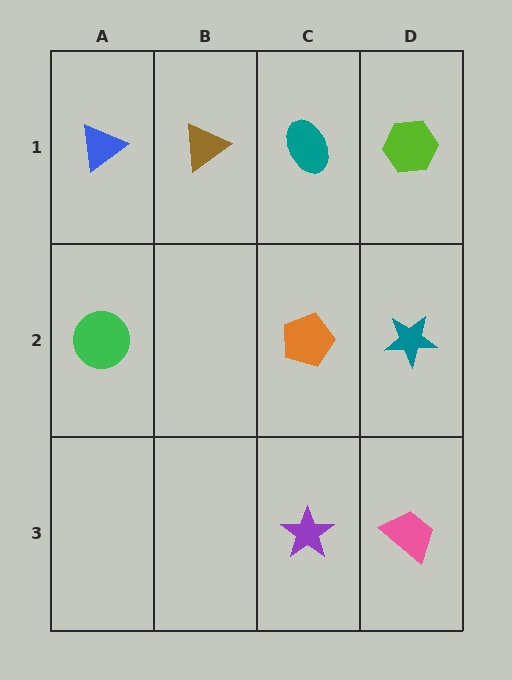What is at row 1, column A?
A blue triangle.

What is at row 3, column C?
A purple star.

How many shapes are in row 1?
4 shapes.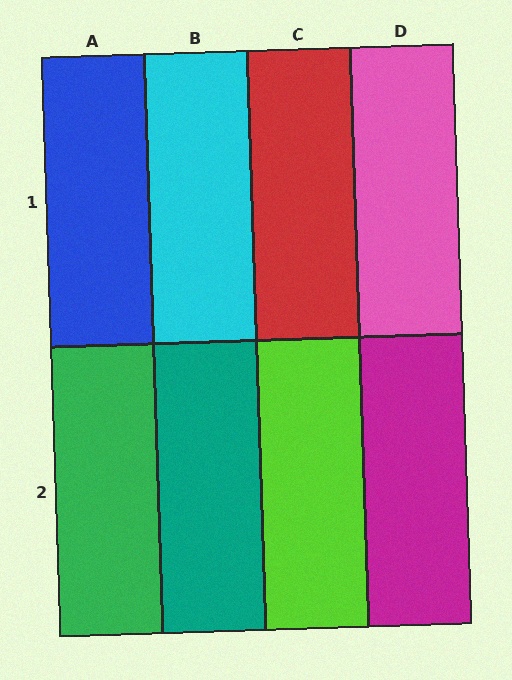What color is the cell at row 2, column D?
Magenta.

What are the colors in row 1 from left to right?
Blue, cyan, red, pink.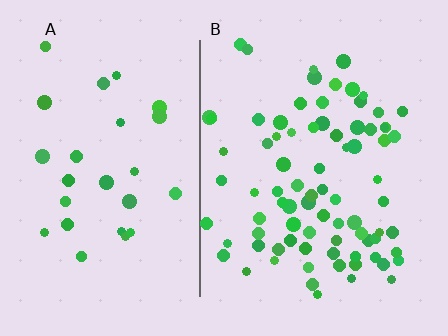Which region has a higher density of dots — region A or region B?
B (the right).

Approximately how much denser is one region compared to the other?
Approximately 3.0× — region B over region A.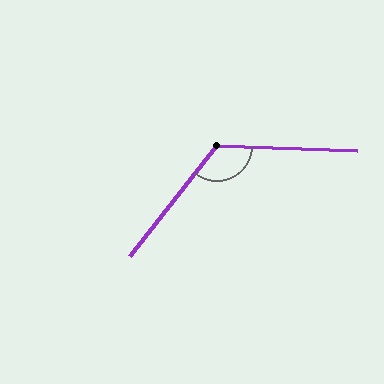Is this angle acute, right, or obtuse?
It is obtuse.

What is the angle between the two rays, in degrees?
Approximately 126 degrees.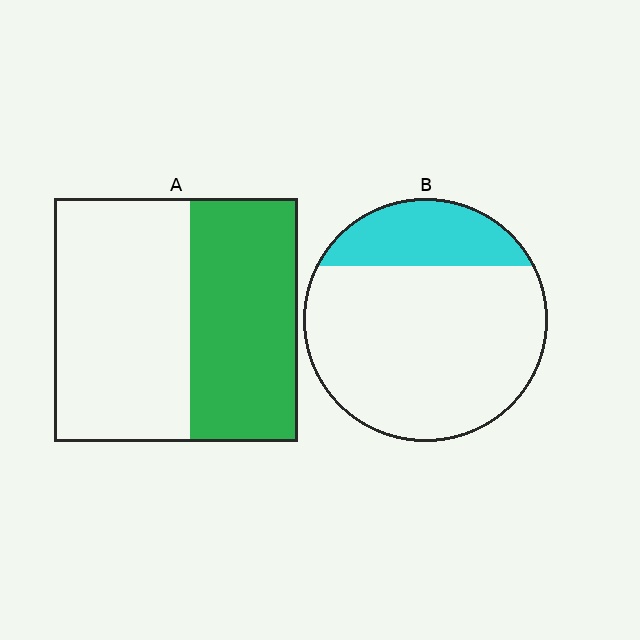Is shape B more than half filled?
No.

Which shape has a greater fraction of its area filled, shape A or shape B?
Shape A.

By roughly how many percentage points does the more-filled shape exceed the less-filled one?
By roughly 20 percentage points (A over B).